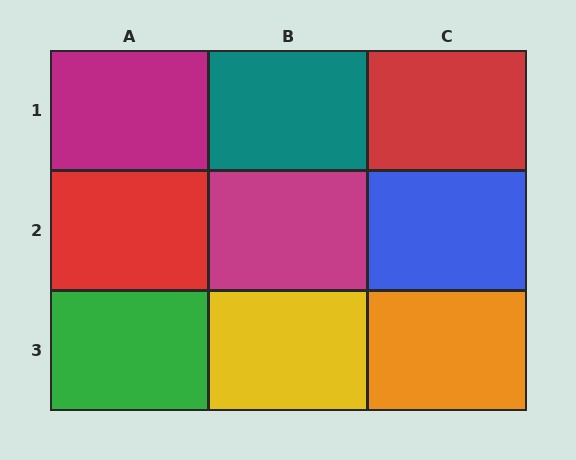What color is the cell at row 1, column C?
Red.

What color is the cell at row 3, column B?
Yellow.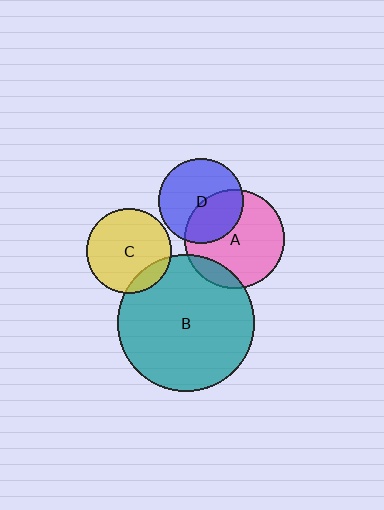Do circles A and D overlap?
Yes.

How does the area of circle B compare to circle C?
Approximately 2.6 times.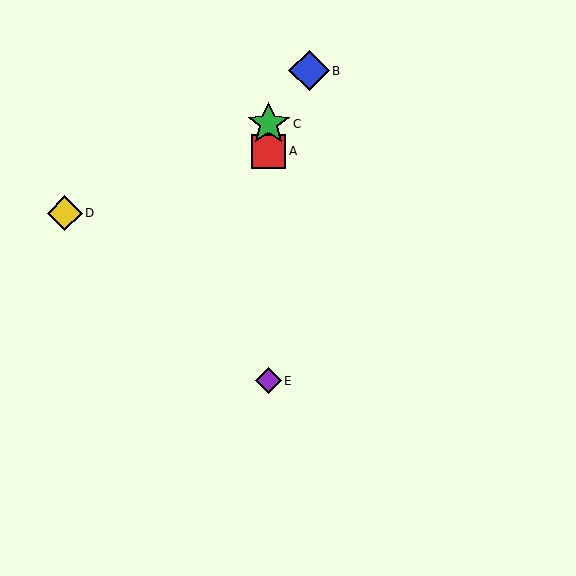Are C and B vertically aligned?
No, C is at x≈269 and B is at x≈309.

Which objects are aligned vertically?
Objects A, C, E are aligned vertically.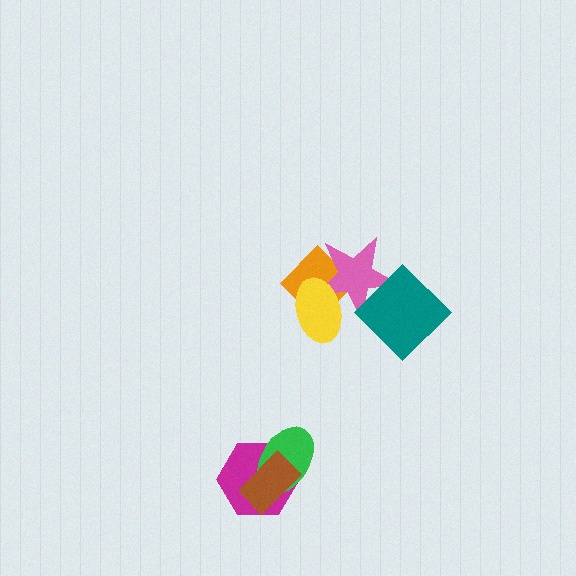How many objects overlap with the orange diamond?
2 objects overlap with the orange diamond.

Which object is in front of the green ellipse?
The brown rectangle is in front of the green ellipse.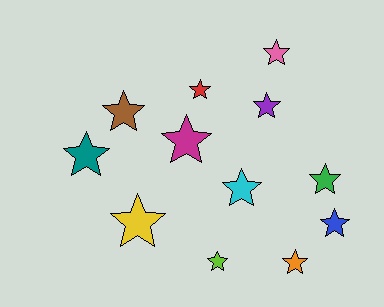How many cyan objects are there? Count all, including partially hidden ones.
There is 1 cyan object.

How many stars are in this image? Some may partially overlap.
There are 12 stars.